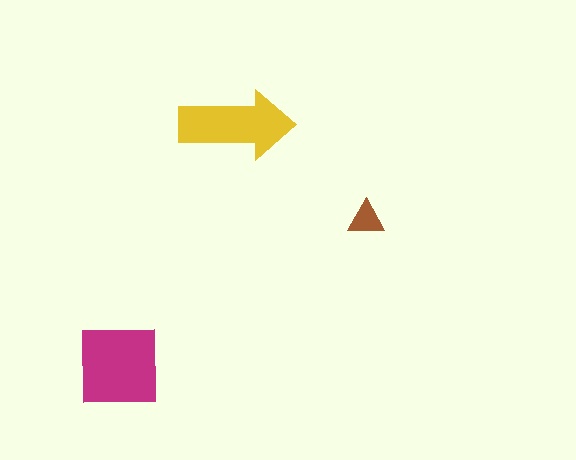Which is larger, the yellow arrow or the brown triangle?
The yellow arrow.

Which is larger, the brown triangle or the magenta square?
The magenta square.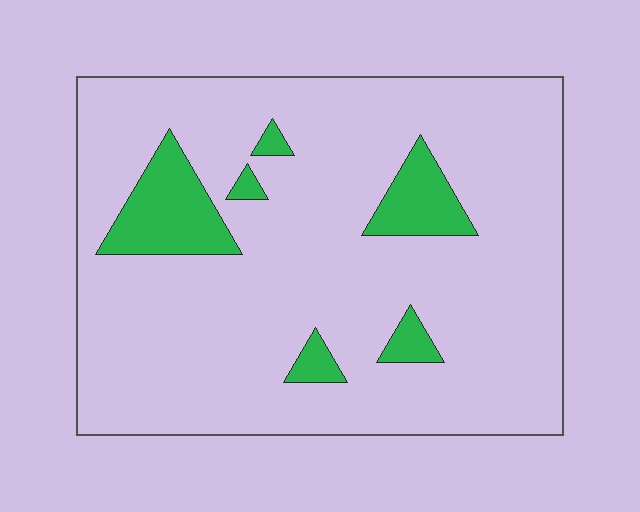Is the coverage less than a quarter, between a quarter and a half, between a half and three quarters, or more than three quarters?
Less than a quarter.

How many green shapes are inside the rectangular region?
6.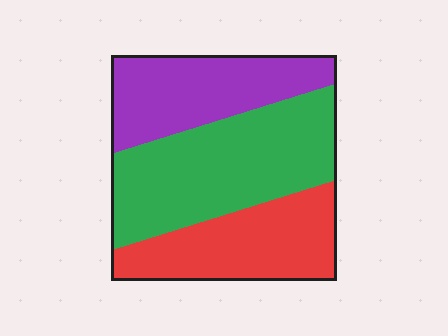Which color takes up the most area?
Green, at roughly 45%.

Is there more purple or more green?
Green.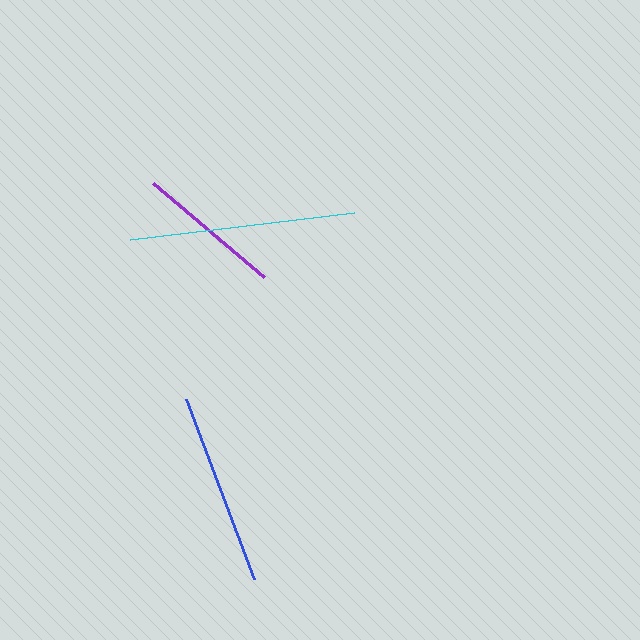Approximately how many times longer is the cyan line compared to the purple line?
The cyan line is approximately 1.6 times the length of the purple line.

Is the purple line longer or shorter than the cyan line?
The cyan line is longer than the purple line.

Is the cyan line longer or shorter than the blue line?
The cyan line is longer than the blue line.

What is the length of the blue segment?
The blue segment is approximately 193 pixels long.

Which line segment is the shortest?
The purple line is the shortest at approximately 145 pixels.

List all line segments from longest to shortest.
From longest to shortest: cyan, blue, purple.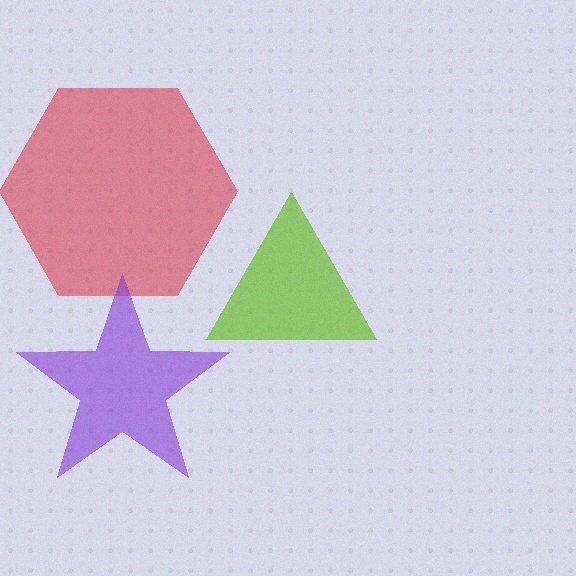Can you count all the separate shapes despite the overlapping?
Yes, there are 3 separate shapes.